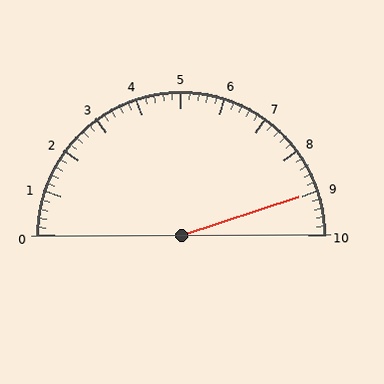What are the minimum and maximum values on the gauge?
The gauge ranges from 0 to 10.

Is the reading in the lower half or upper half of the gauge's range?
The reading is in the upper half of the range (0 to 10).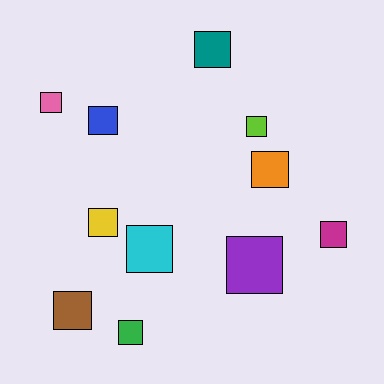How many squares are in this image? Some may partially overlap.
There are 11 squares.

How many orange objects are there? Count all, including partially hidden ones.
There is 1 orange object.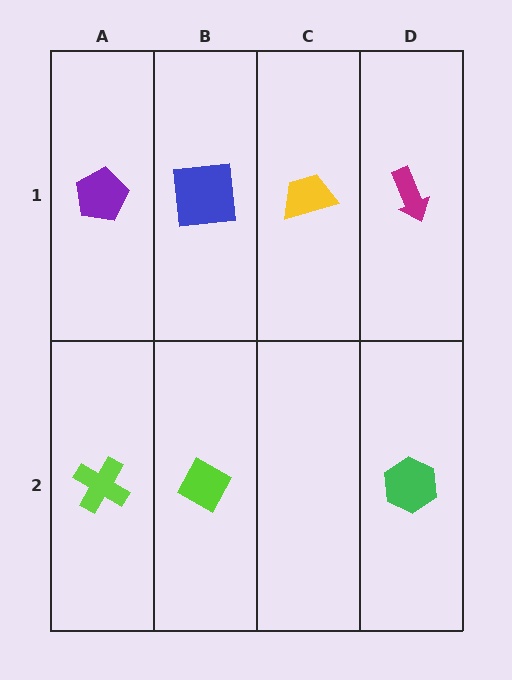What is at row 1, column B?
A blue square.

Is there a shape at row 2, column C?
No, that cell is empty.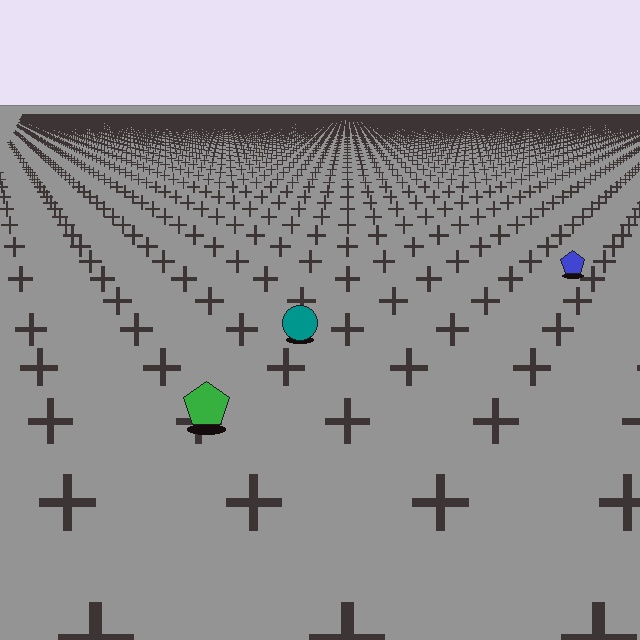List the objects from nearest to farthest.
From nearest to farthest: the green pentagon, the teal circle, the blue pentagon.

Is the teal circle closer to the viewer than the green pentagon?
No. The green pentagon is closer — you can tell from the texture gradient: the ground texture is coarser near it.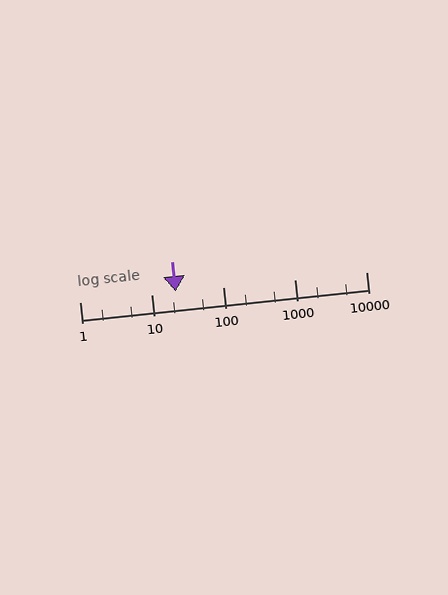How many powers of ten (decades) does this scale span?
The scale spans 4 decades, from 1 to 10000.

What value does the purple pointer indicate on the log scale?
The pointer indicates approximately 22.